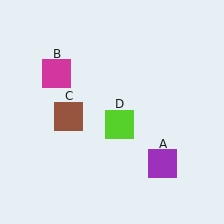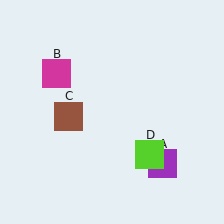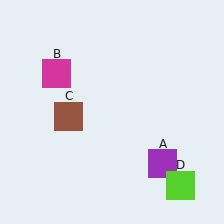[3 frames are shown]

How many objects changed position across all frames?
1 object changed position: lime square (object D).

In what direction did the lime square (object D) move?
The lime square (object D) moved down and to the right.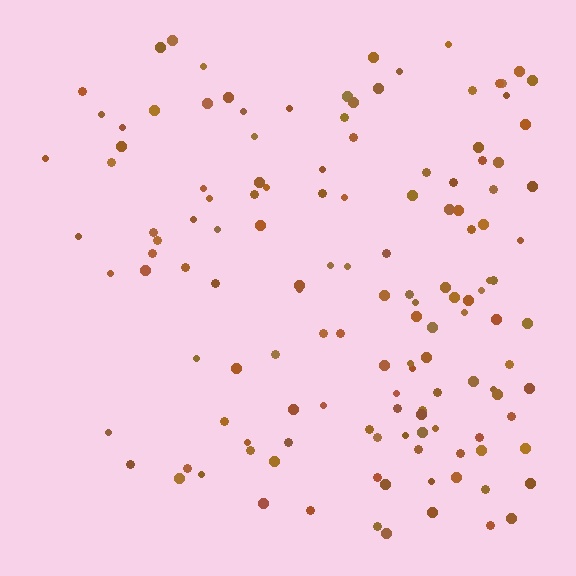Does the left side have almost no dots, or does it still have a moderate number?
Still a moderate number, just noticeably fewer than the right.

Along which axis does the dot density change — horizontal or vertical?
Horizontal.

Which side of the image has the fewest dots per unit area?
The left.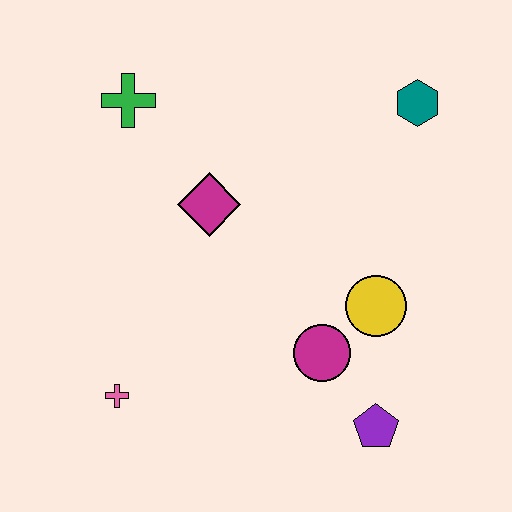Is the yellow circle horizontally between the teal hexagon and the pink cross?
Yes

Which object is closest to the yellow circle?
The magenta circle is closest to the yellow circle.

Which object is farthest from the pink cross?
The teal hexagon is farthest from the pink cross.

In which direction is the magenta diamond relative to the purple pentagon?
The magenta diamond is above the purple pentagon.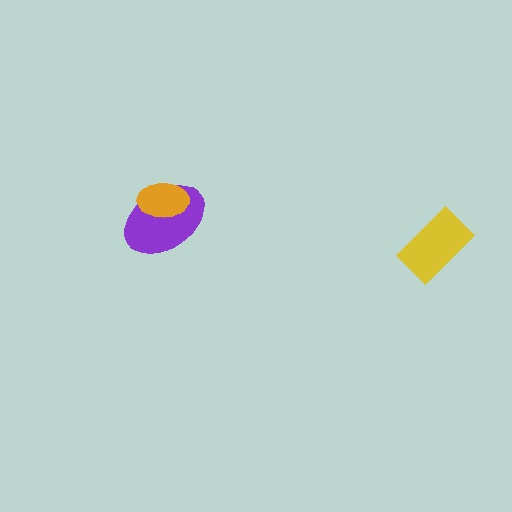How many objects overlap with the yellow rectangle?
0 objects overlap with the yellow rectangle.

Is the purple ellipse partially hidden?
Yes, it is partially covered by another shape.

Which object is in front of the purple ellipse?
The orange ellipse is in front of the purple ellipse.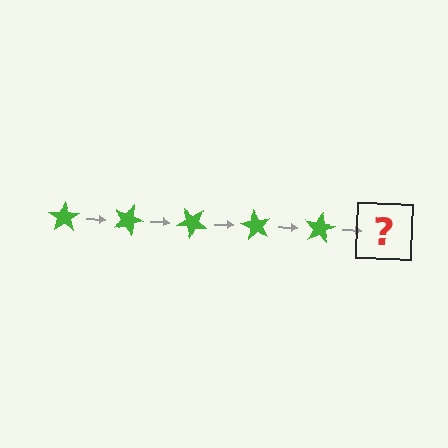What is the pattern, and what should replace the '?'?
The pattern is that the star rotates 20 degrees each step. The '?' should be a green star rotated 100 degrees.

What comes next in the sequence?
The next element should be a green star rotated 100 degrees.